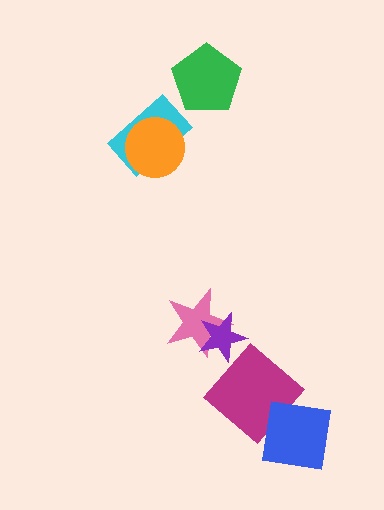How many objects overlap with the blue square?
0 objects overlap with the blue square.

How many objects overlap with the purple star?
1 object overlaps with the purple star.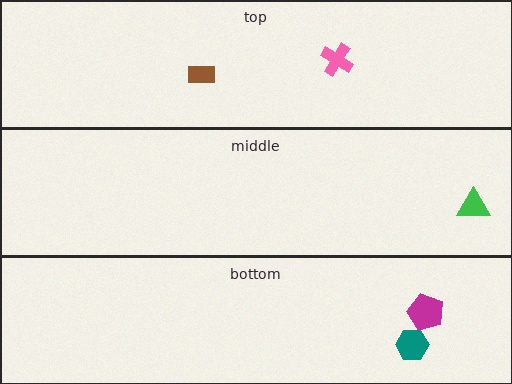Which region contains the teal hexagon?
The bottom region.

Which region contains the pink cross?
The top region.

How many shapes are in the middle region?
1.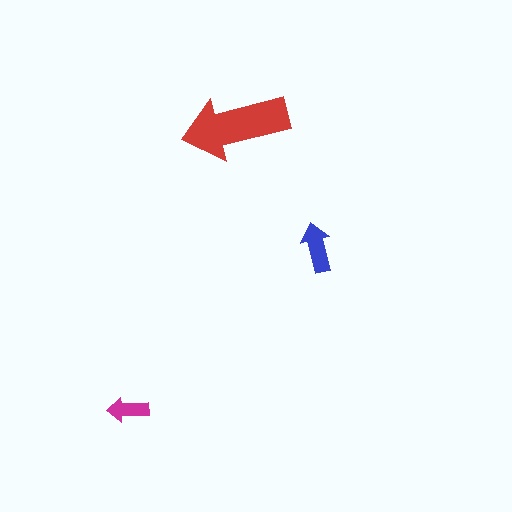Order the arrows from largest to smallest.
the red one, the blue one, the magenta one.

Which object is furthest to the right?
The blue arrow is rightmost.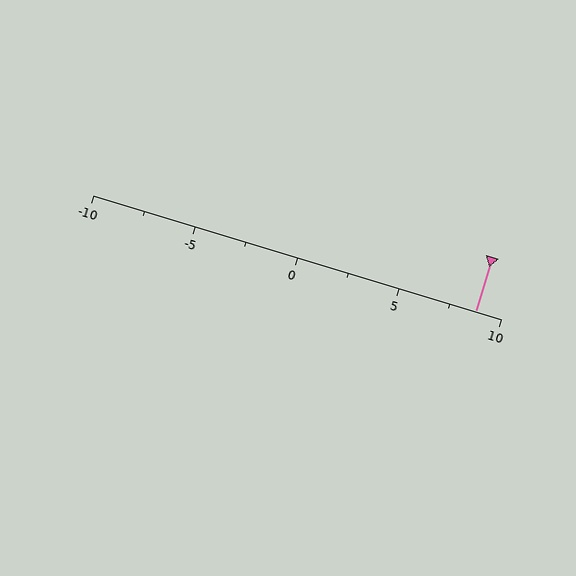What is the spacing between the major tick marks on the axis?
The major ticks are spaced 5 apart.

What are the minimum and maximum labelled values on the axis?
The axis runs from -10 to 10.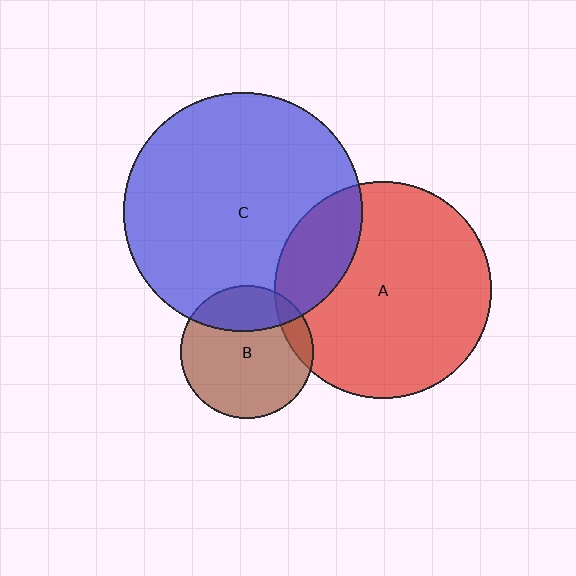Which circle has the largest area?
Circle C (blue).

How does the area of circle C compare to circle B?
Approximately 3.2 times.